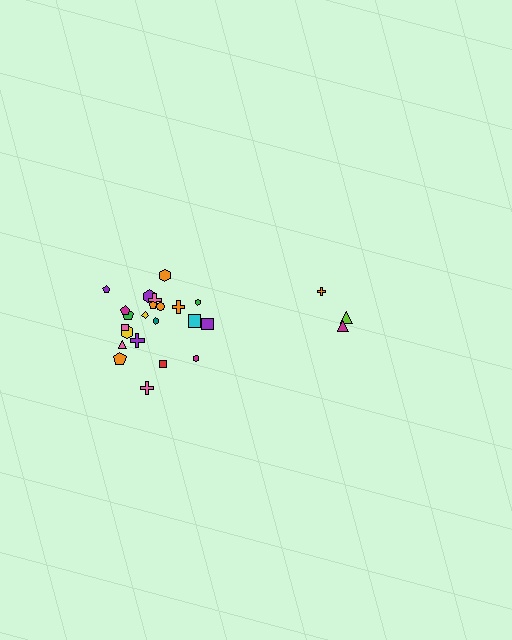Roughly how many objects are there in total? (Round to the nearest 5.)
Roughly 25 objects in total.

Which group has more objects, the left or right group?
The left group.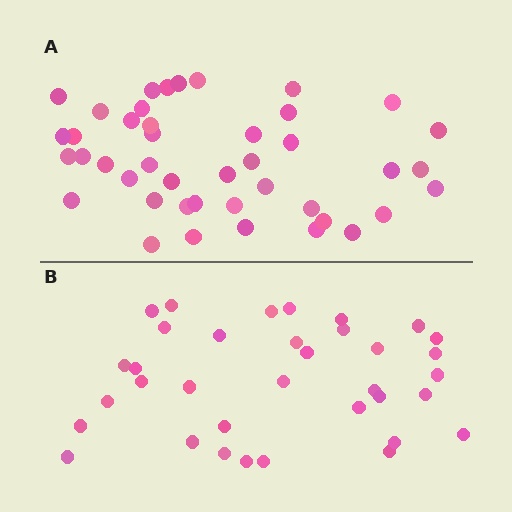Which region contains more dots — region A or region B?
Region A (the top region) has more dots.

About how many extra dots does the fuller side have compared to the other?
Region A has roughly 8 or so more dots than region B.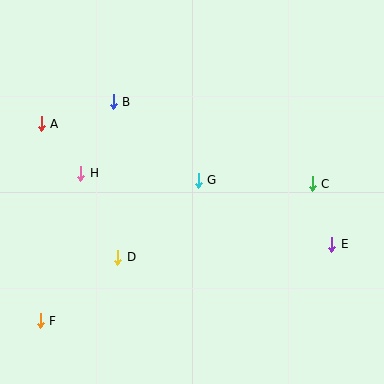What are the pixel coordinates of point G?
Point G is at (198, 180).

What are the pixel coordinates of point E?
Point E is at (332, 244).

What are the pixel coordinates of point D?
Point D is at (118, 257).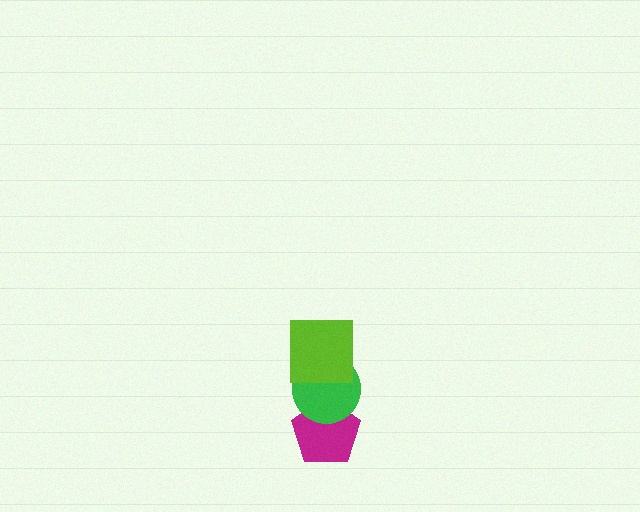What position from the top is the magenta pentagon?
The magenta pentagon is 3rd from the top.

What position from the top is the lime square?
The lime square is 1st from the top.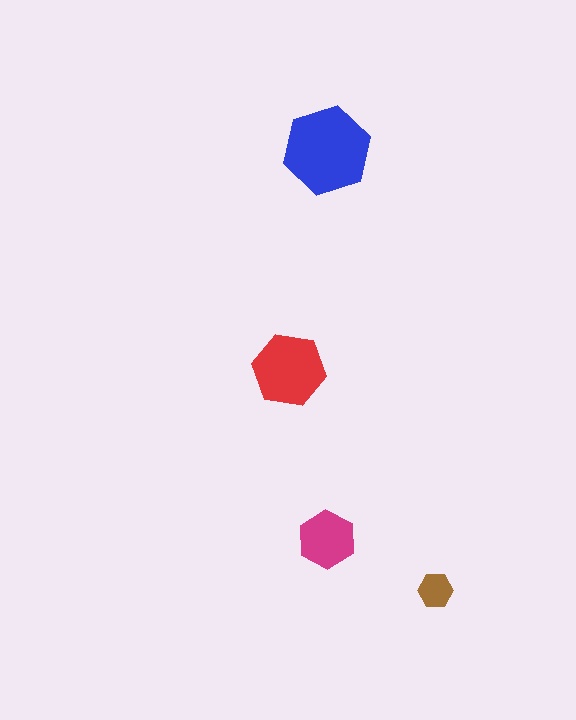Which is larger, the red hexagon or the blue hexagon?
The blue one.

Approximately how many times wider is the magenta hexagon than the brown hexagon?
About 1.5 times wider.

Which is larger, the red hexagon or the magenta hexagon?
The red one.